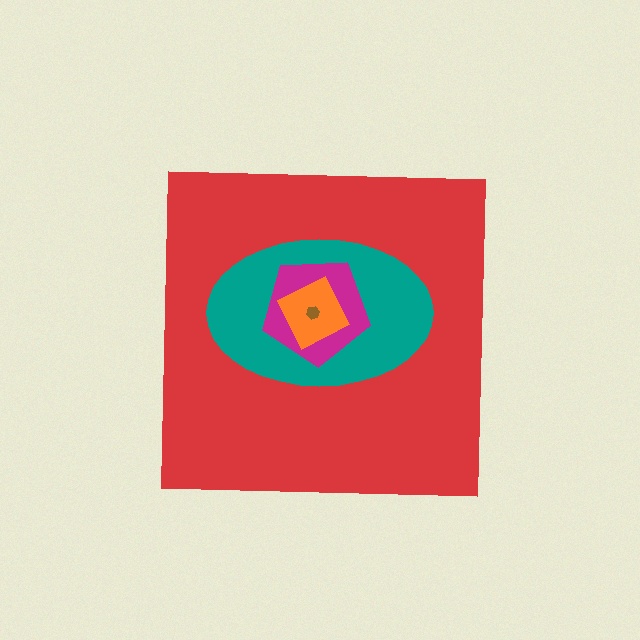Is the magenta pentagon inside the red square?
Yes.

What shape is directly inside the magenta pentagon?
The orange square.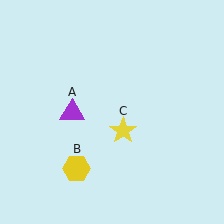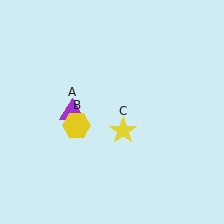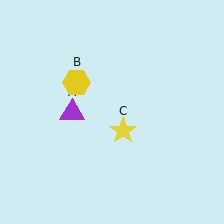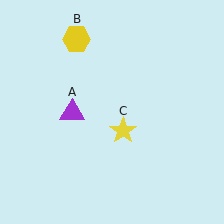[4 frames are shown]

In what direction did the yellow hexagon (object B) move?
The yellow hexagon (object B) moved up.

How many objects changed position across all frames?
1 object changed position: yellow hexagon (object B).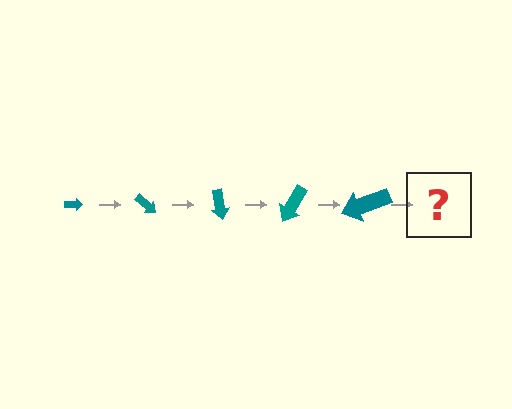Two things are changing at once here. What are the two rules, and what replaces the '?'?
The two rules are that the arrow grows larger each step and it rotates 40 degrees each step. The '?' should be an arrow, larger than the previous one and rotated 200 degrees from the start.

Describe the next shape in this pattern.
It should be an arrow, larger than the previous one and rotated 200 degrees from the start.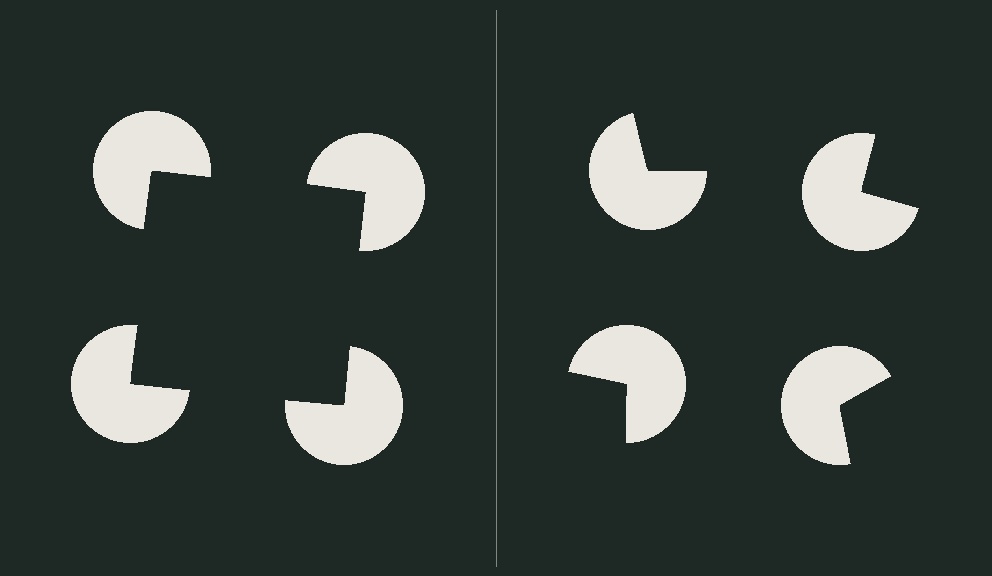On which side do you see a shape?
An illusory square appears on the left side. On the right side the wedge cuts are rotated, so no coherent shape forms.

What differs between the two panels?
The pac-man discs are positioned identically on both sides; only the wedge orientations differ. On the left they align to a square; on the right they are misaligned.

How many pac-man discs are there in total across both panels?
8 — 4 on each side.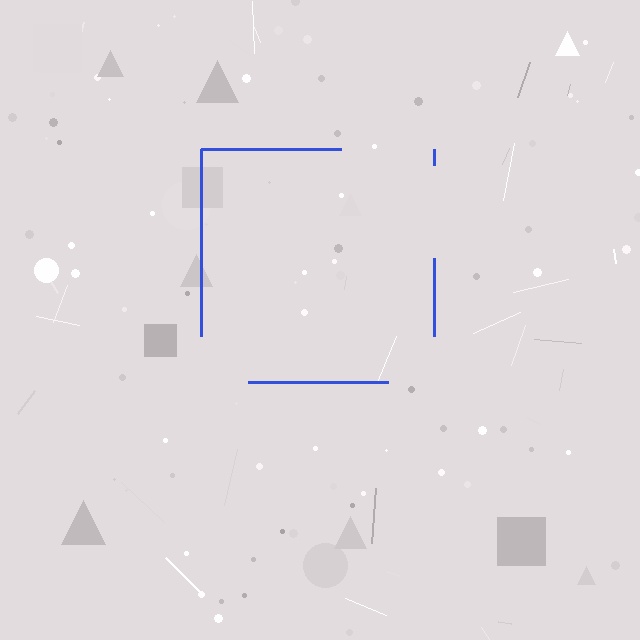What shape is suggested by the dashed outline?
The dashed outline suggests a square.